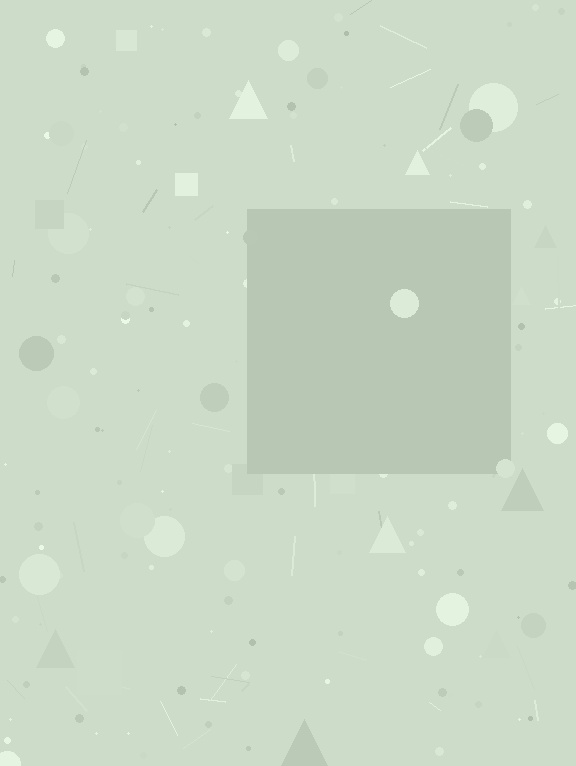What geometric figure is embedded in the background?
A square is embedded in the background.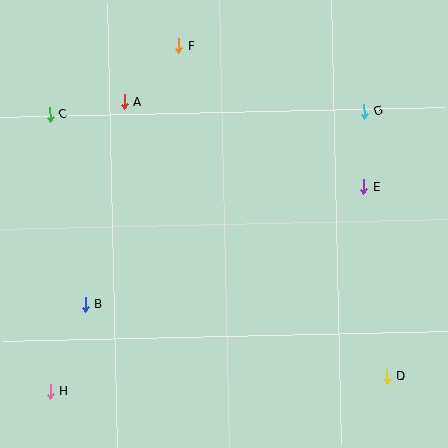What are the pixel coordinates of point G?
Point G is at (364, 111).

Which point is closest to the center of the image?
Point E at (364, 187) is closest to the center.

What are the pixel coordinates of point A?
Point A is at (125, 102).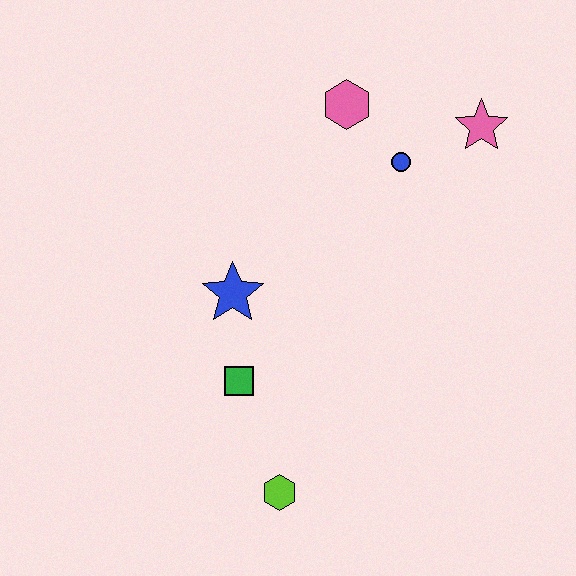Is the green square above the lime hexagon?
Yes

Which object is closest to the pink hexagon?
The blue circle is closest to the pink hexagon.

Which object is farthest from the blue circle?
The lime hexagon is farthest from the blue circle.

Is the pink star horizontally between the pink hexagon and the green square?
No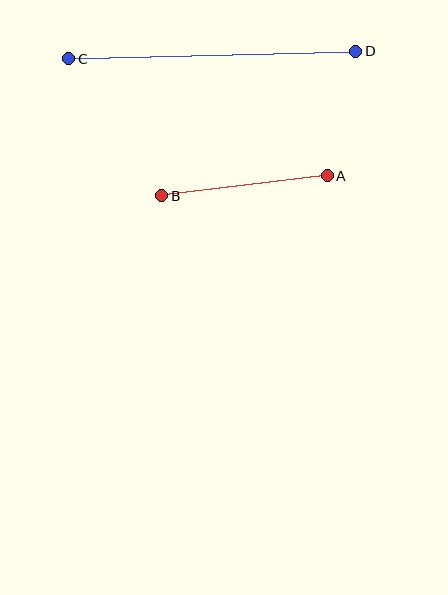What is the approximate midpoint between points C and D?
The midpoint is at approximately (212, 55) pixels.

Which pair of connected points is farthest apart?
Points C and D are farthest apart.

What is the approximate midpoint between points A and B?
The midpoint is at approximately (244, 186) pixels.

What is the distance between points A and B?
The distance is approximately 167 pixels.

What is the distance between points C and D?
The distance is approximately 287 pixels.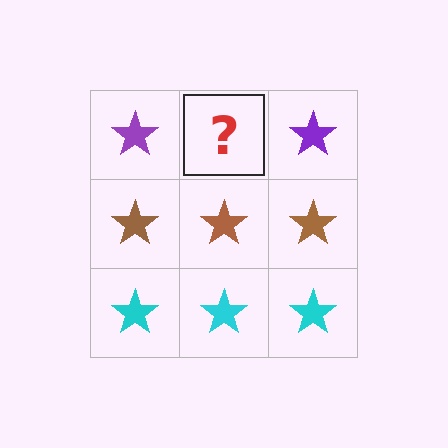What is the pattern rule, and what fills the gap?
The rule is that each row has a consistent color. The gap should be filled with a purple star.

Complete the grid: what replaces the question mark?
The question mark should be replaced with a purple star.